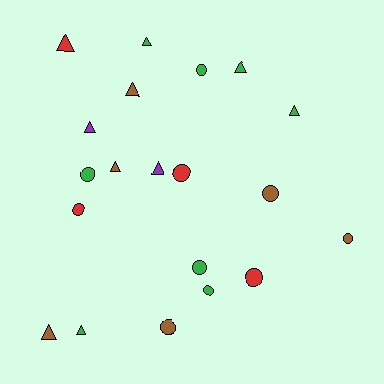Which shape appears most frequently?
Triangle, with 10 objects.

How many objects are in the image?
There are 20 objects.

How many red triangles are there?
There is 1 red triangle.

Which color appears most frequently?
Green, with 8 objects.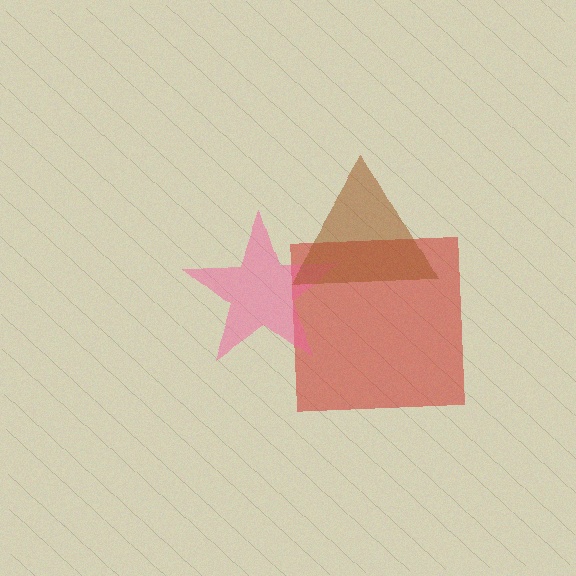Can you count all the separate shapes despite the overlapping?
Yes, there are 3 separate shapes.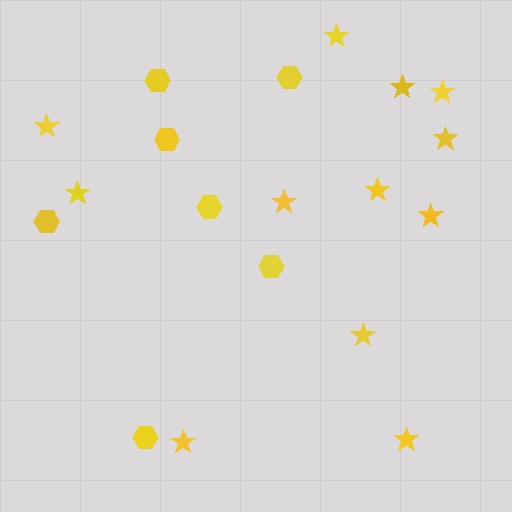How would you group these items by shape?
There are 2 groups: one group of hexagons (7) and one group of stars (12).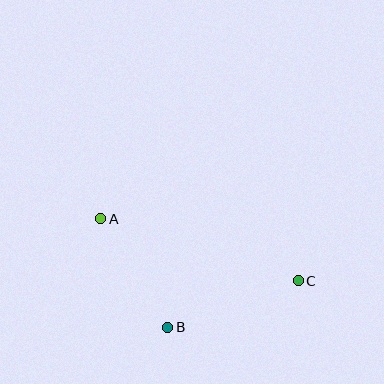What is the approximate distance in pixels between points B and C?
The distance between B and C is approximately 139 pixels.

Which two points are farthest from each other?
Points A and C are farthest from each other.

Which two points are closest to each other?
Points A and B are closest to each other.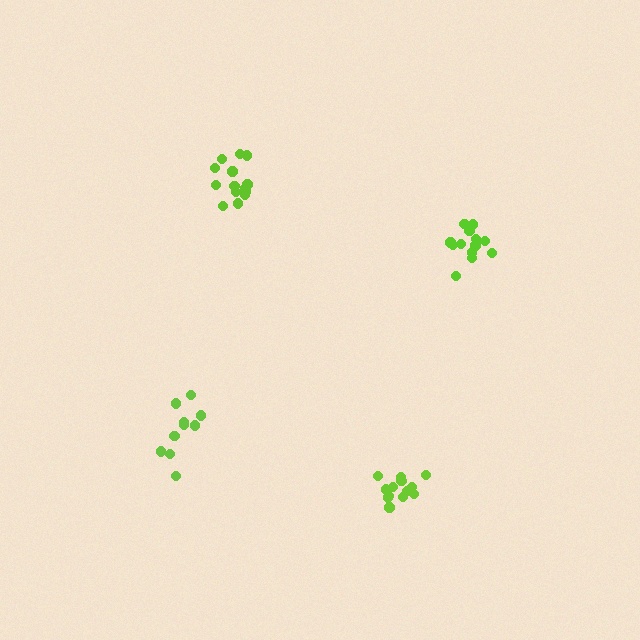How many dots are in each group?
Group 1: 10 dots, Group 2: 14 dots, Group 3: 13 dots, Group 4: 13 dots (50 total).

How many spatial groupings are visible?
There are 4 spatial groupings.